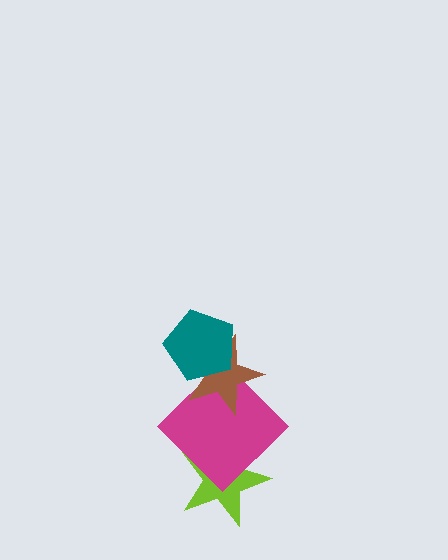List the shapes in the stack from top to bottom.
From top to bottom: the teal pentagon, the brown star, the magenta diamond, the lime star.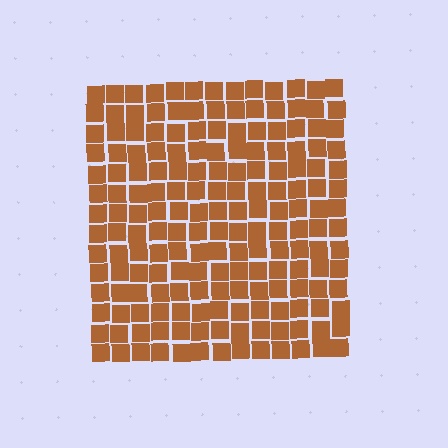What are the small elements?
The small elements are squares.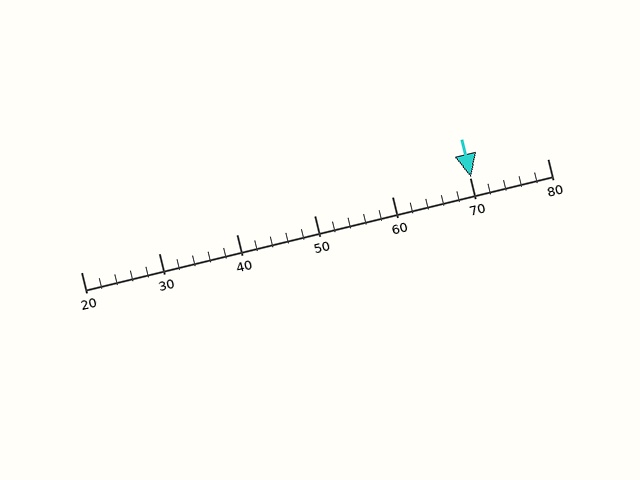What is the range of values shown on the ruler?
The ruler shows values from 20 to 80.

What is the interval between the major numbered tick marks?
The major tick marks are spaced 10 units apart.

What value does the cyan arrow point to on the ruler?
The cyan arrow points to approximately 70.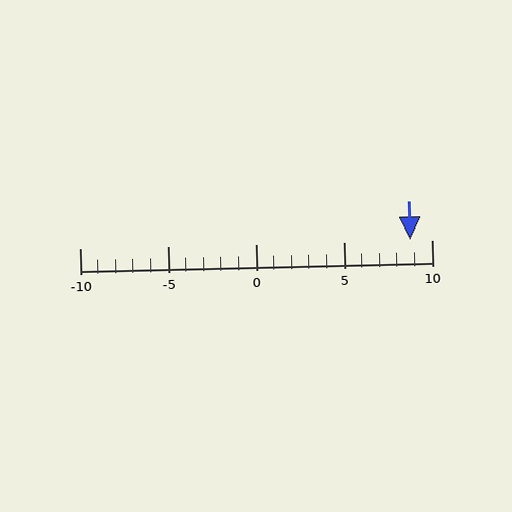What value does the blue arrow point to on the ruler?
The blue arrow points to approximately 9.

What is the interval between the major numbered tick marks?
The major tick marks are spaced 5 units apart.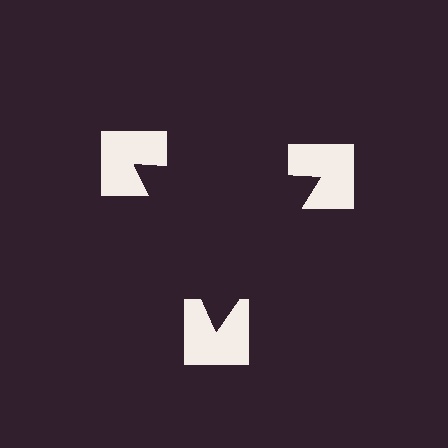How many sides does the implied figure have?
3 sides.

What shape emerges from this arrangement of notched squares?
An illusory triangle — its edges are inferred from the aligned wedge cuts in the notched squares, not physically drawn.